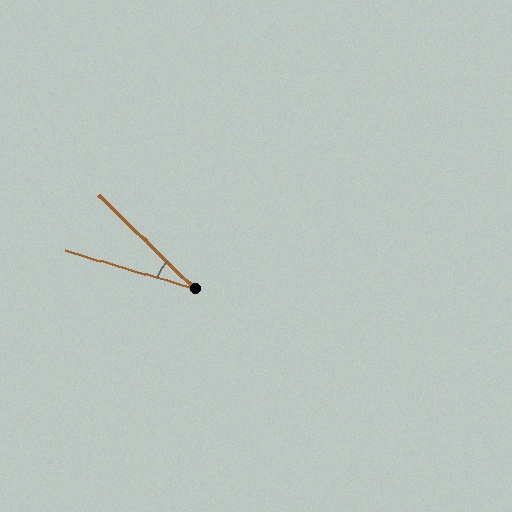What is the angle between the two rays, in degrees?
Approximately 28 degrees.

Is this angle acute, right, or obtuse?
It is acute.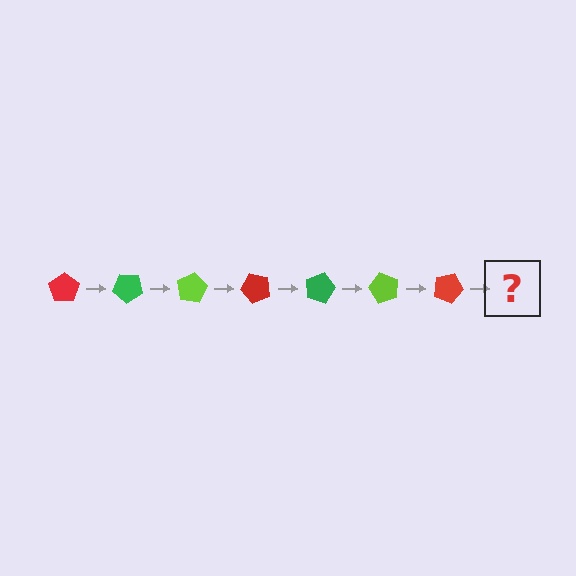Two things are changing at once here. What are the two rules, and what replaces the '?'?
The two rules are that it rotates 40 degrees each step and the color cycles through red, green, and lime. The '?' should be a green pentagon, rotated 280 degrees from the start.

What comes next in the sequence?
The next element should be a green pentagon, rotated 280 degrees from the start.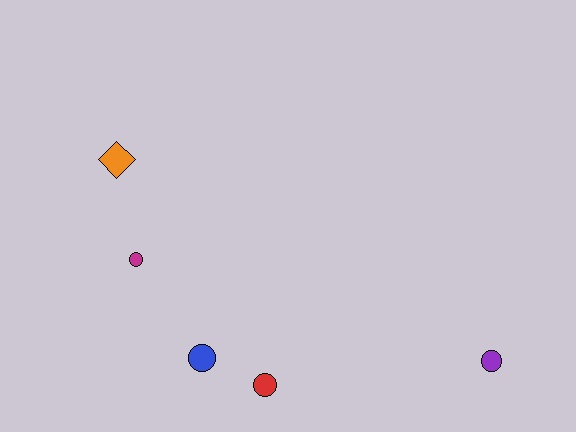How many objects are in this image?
There are 5 objects.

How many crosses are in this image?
There are no crosses.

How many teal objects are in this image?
There are no teal objects.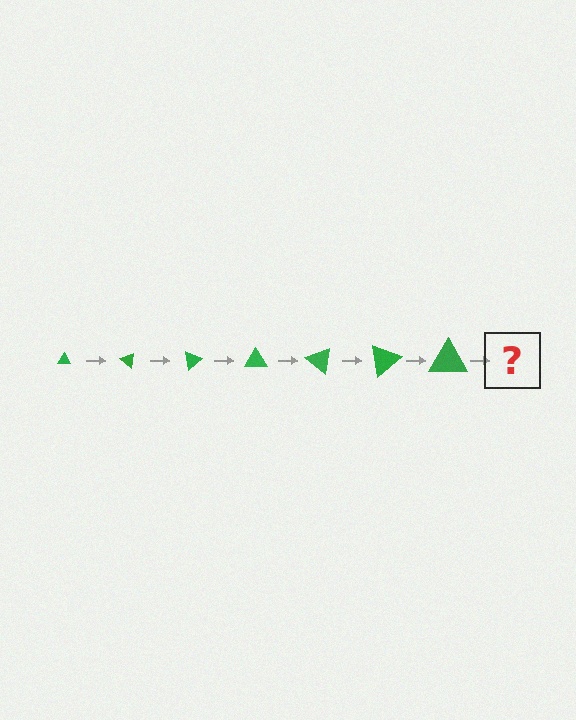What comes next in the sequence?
The next element should be a triangle, larger than the previous one and rotated 280 degrees from the start.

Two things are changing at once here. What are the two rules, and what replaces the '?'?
The two rules are that the triangle grows larger each step and it rotates 40 degrees each step. The '?' should be a triangle, larger than the previous one and rotated 280 degrees from the start.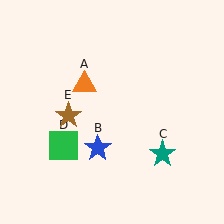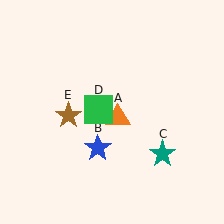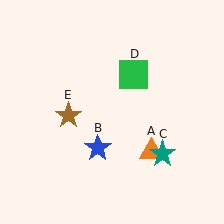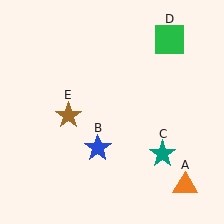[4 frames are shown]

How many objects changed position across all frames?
2 objects changed position: orange triangle (object A), green square (object D).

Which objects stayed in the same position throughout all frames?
Blue star (object B) and teal star (object C) and brown star (object E) remained stationary.